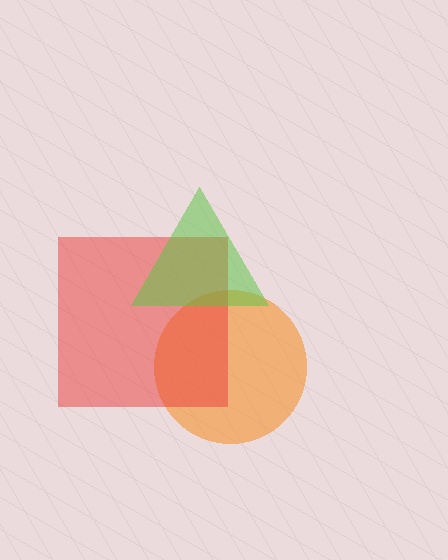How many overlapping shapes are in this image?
There are 3 overlapping shapes in the image.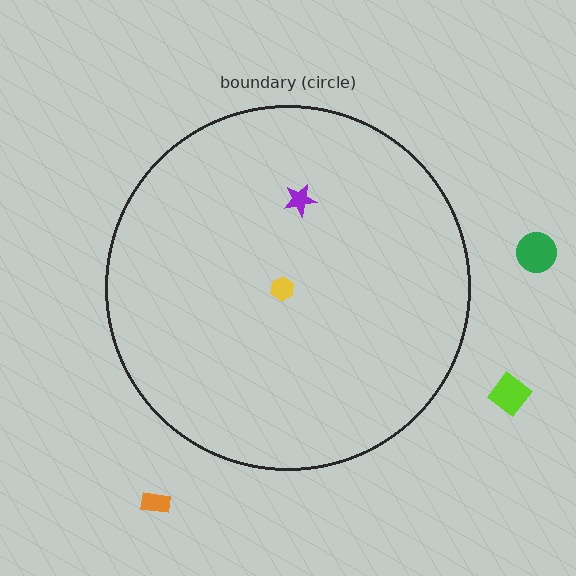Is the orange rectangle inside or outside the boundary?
Outside.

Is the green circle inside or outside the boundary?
Outside.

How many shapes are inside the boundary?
2 inside, 3 outside.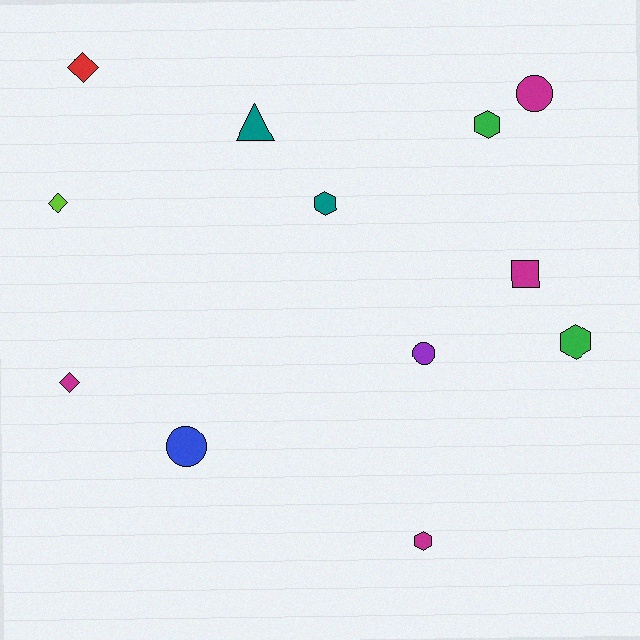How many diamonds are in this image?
There are 3 diamonds.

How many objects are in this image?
There are 12 objects.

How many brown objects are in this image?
There are no brown objects.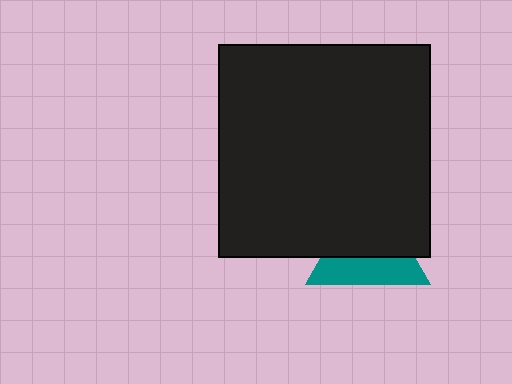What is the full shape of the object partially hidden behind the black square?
The partially hidden object is a teal triangle.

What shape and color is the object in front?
The object in front is a black square.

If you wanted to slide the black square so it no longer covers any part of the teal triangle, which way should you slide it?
Slide it up — that is the most direct way to separate the two shapes.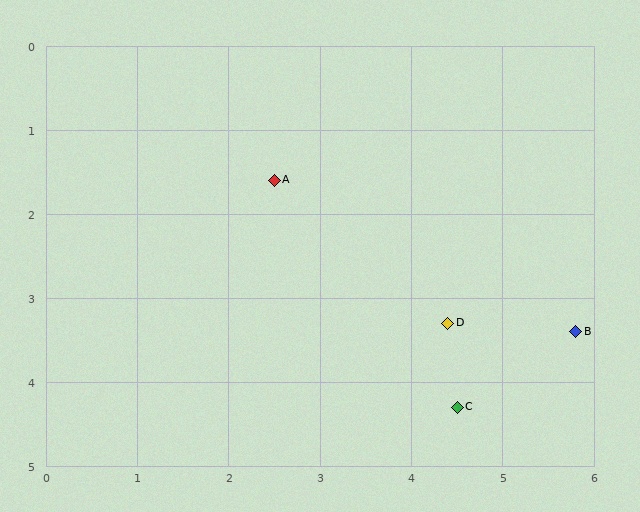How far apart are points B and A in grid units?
Points B and A are about 3.8 grid units apart.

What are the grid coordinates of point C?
Point C is at approximately (4.5, 4.3).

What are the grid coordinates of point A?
Point A is at approximately (2.5, 1.6).